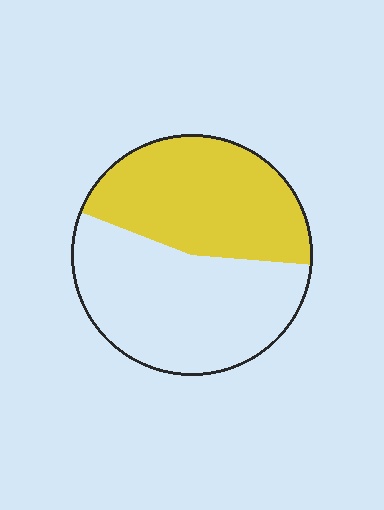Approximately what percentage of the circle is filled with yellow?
Approximately 45%.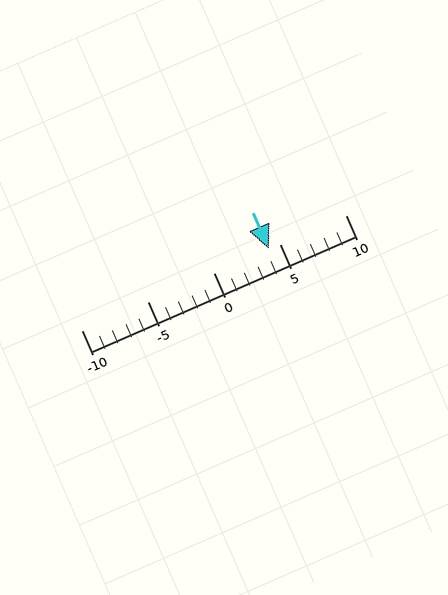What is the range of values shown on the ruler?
The ruler shows values from -10 to 10.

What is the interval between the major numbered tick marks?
The major tick marks are spaced 5 units apart.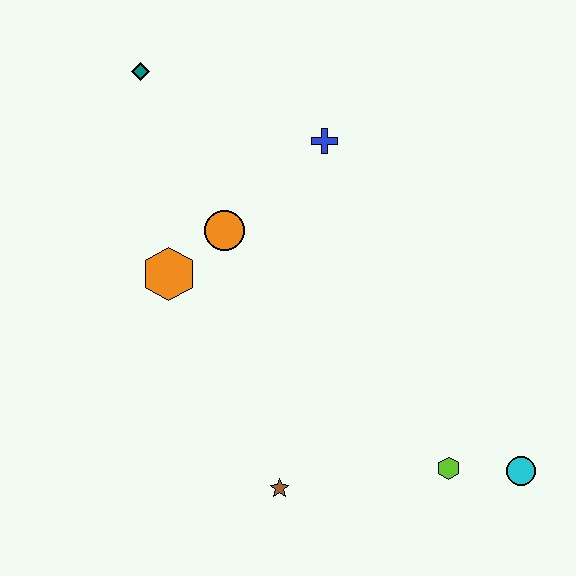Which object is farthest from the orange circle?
The cyan circle is farthest from the orange circle.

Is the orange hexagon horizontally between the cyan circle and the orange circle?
No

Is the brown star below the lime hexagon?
Yes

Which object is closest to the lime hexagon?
The cyan circle is closest to the lime hexagon.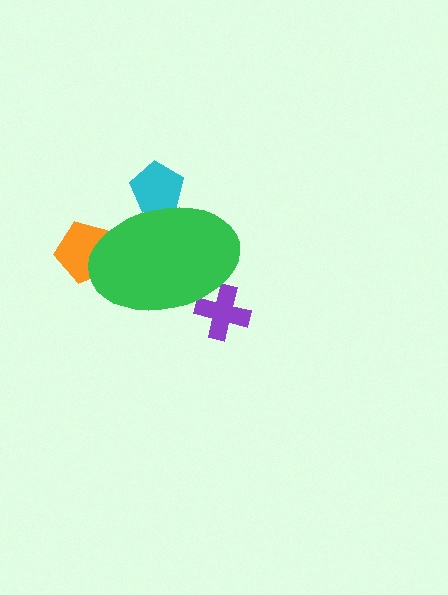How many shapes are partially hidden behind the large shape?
3 shapes are partially hidden.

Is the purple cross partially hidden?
Yes, the purple cross is partially hidden behind the green ellipse.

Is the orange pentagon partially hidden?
Yes, the orange pentagon is partially hidden behind the green ellipse.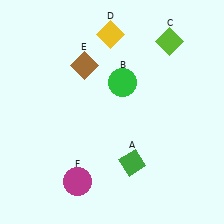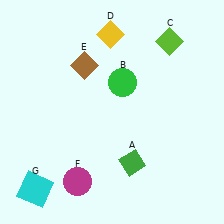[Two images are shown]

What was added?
A cyan square (G) was added in Image 2.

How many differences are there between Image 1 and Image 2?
There is 1 difference between the two images.